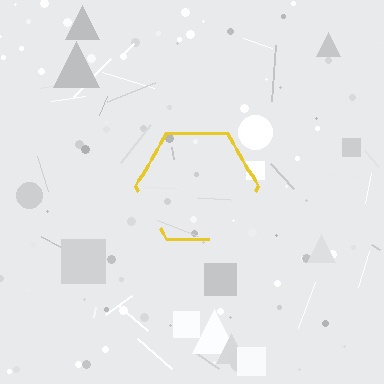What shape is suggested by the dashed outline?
The dashed outline suggests a hexagon.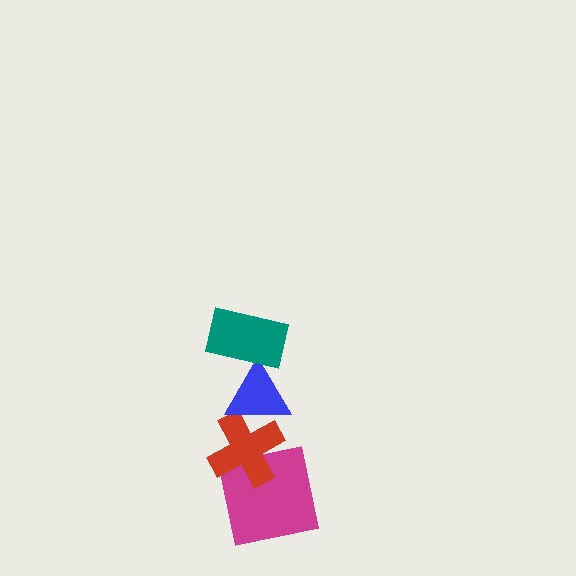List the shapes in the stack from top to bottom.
From top to bottom: the teal rectangle, the blue triangle, the red cross, the magenta square.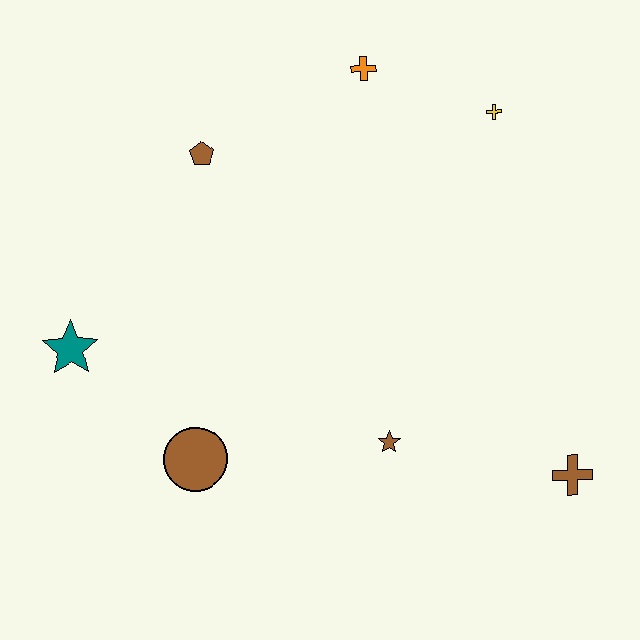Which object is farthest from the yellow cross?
The teal star is farthest from the yellow cross.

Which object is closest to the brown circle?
The teal star is closest to the brown circle.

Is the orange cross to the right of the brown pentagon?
Yes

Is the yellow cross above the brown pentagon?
Yes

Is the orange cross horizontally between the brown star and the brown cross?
No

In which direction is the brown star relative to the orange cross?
The brown star is below the orange cross.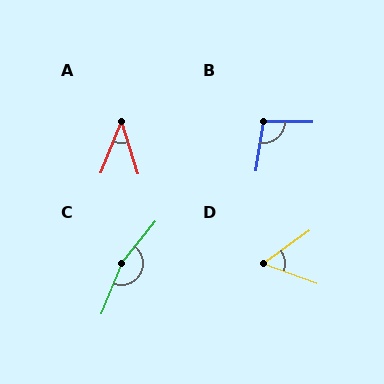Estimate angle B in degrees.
Approximately 98 degrees.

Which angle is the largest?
C, at approximately 162 degrees.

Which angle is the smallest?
A, at approximately 38 degrees.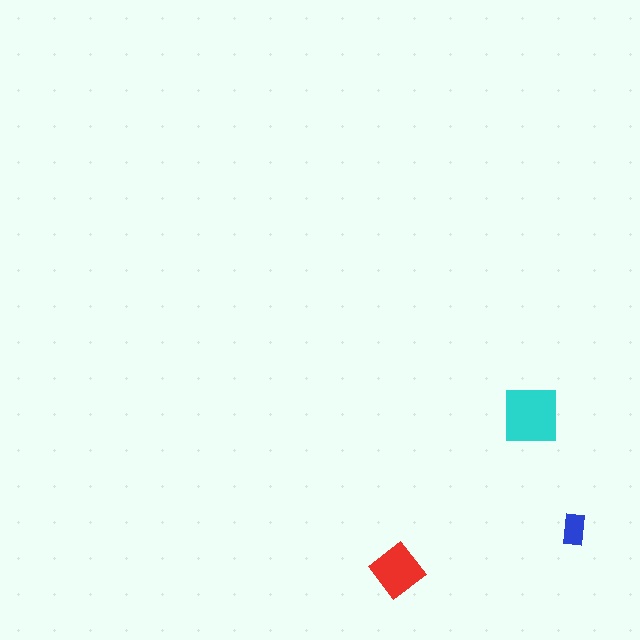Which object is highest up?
The cyan square is topmost.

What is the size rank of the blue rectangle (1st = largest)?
3rd.